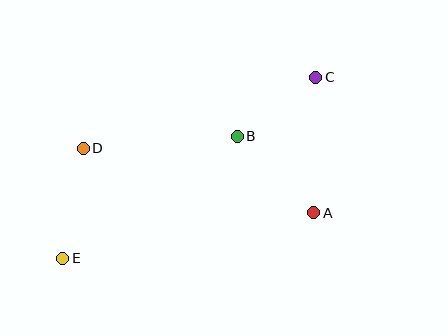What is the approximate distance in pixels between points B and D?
The distance between B and D is approximately 155 pixels.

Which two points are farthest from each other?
Points C and E are farthest from each other.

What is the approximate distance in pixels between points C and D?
The distance between C and D is approximately 243 pixels.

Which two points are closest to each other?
Points B and C are closest to each other.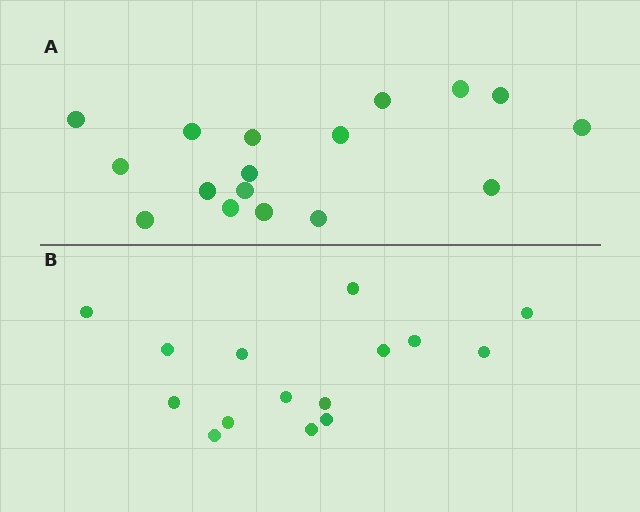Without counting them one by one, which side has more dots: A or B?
Region A (the top region) has more dots.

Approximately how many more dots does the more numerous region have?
Region A has just a few more — roughly 2 or 3 more dots than region B.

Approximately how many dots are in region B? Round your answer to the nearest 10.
About 20 dots. (The exact count is 15, which rounds to 20.)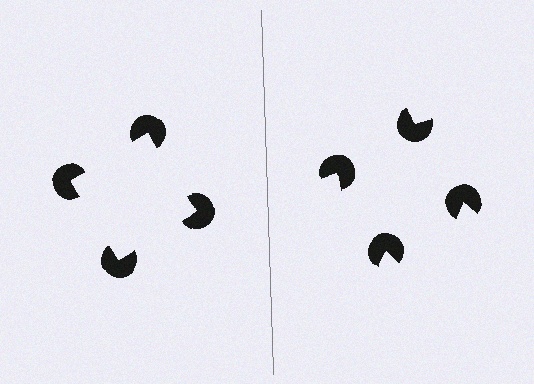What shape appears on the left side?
An illusory square.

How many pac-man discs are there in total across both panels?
8 — 4 on each side.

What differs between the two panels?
The pac-man discs are positioned identically on both sides; only the wedge orientations differ. On the left they align to a square; on the right they are misaligned.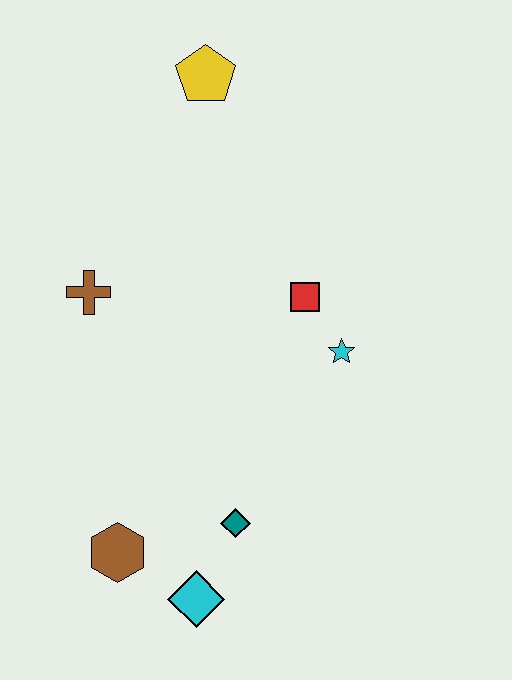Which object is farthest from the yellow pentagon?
The cyan diamond is farthest from the yellow pentagon.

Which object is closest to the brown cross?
The red square is closest to the brown cross.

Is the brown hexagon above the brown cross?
No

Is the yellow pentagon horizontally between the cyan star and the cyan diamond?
Yes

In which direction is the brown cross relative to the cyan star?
The brown cross is to the left of the cyan star.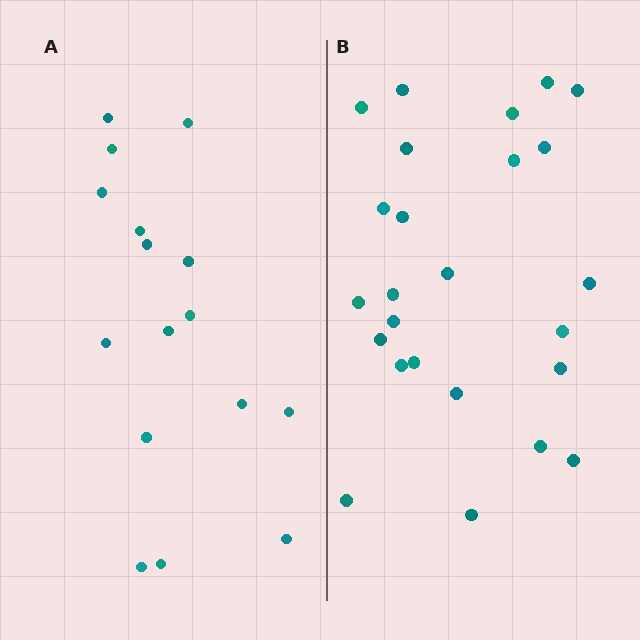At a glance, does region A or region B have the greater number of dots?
Region B (the right region) has more dots.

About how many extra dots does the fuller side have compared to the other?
Region B has roughly 8 or so more dots than region A.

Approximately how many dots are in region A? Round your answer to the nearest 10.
About 20 dots. (The exact count is 16, which rounds to 20.)